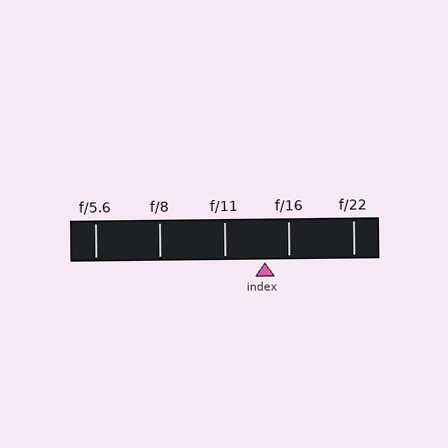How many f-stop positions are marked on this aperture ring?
There are 5 f-stop positions marked.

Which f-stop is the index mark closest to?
The index mark is closest to f/16.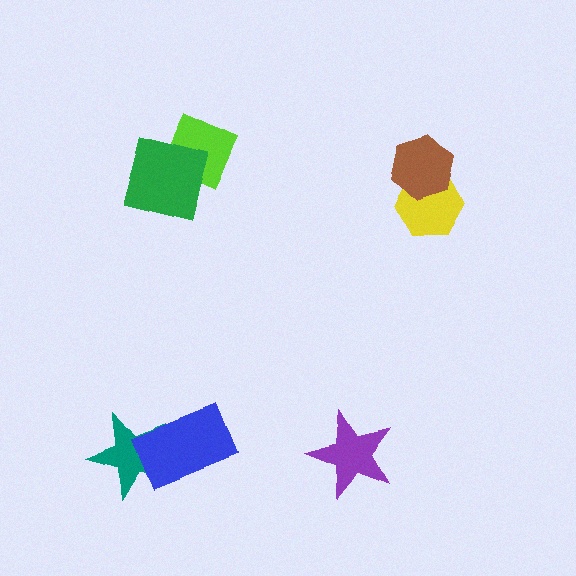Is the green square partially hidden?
No, no other shape covers it.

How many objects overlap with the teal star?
1 object overlaps with the teal star.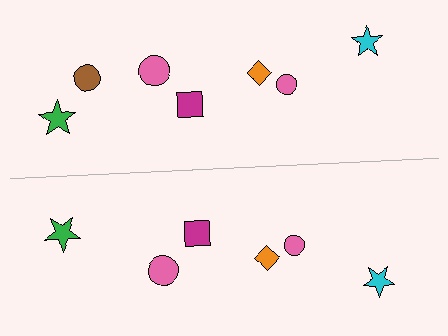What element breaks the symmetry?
A brown circle is missing from the bottom side.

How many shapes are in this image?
There are 13 shapes in this image.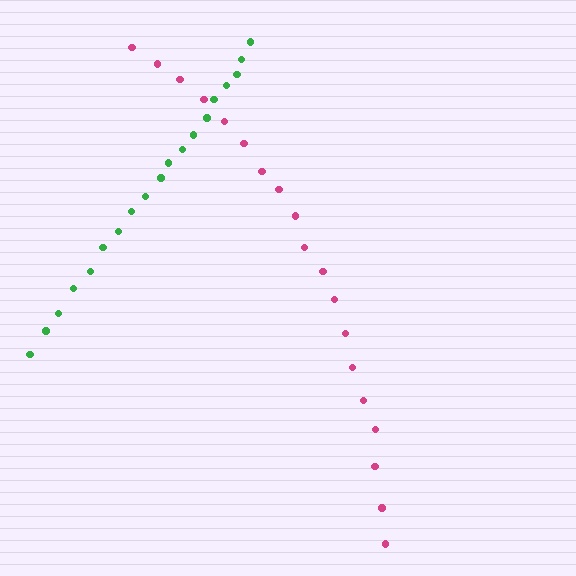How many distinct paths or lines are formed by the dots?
There are 2 distinct paths.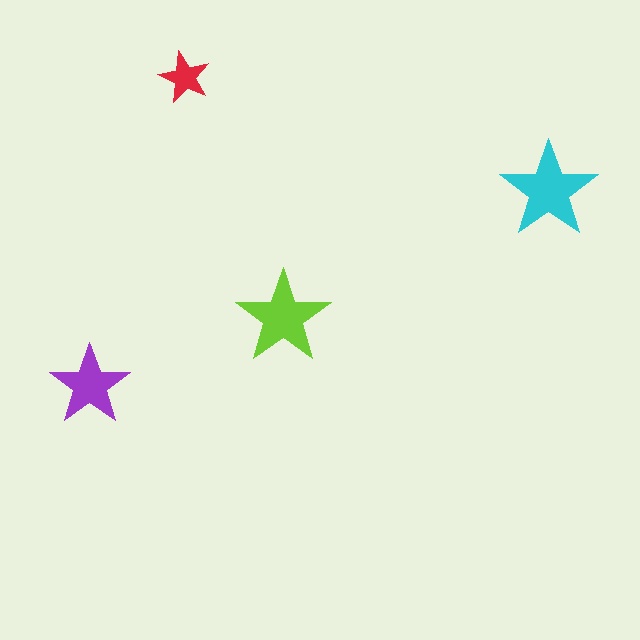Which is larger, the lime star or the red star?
The lime one.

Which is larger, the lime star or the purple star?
The lime one.